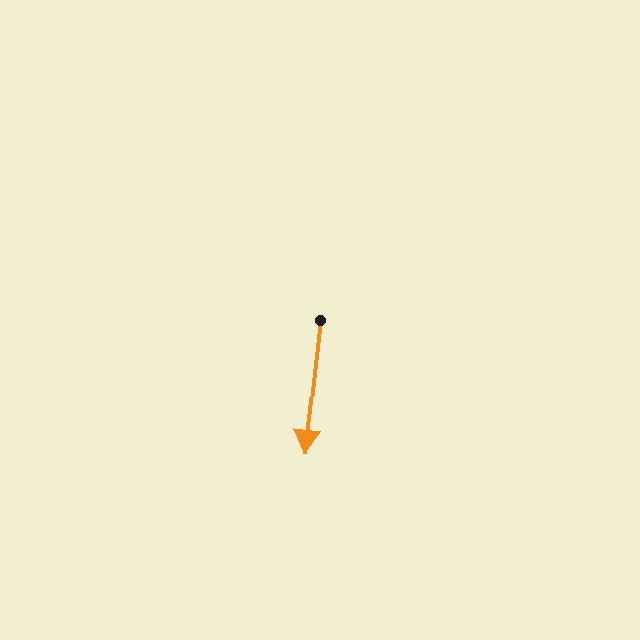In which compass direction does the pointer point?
South.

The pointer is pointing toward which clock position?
Roughly 6 o'clock.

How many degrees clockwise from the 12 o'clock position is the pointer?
Approximately 186 degrees.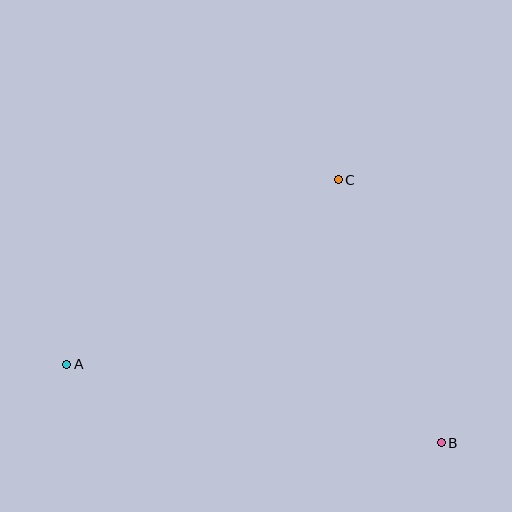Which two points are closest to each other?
Points B and C are closest to each other.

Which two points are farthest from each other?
Points A and B are farthest from each other.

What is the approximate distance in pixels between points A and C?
The distance between A and C is approximately 328 pixels.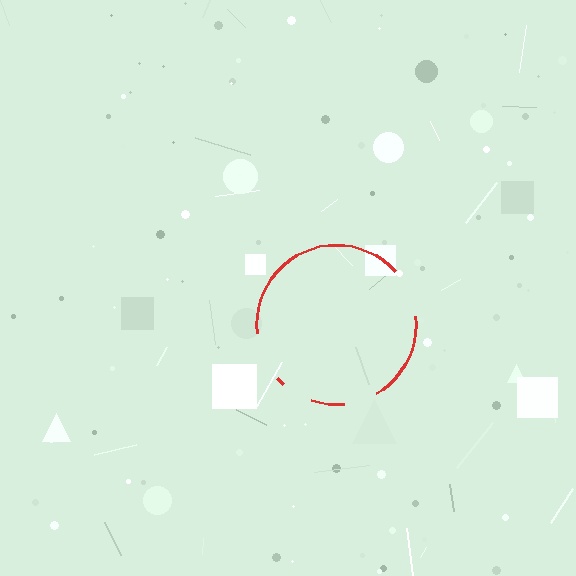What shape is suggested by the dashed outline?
The dashed outline suggests a circle.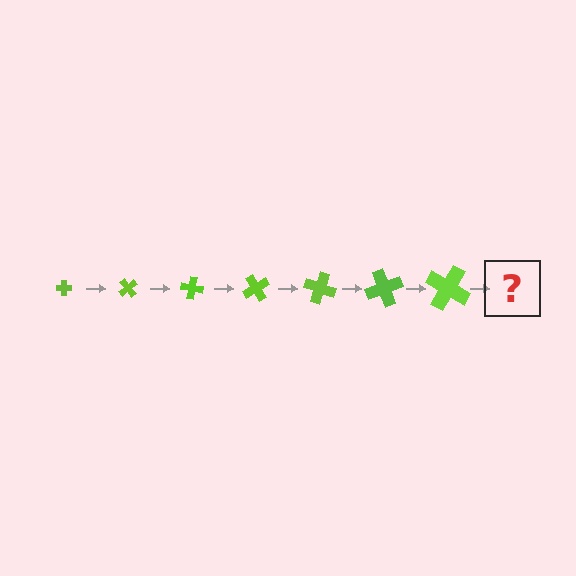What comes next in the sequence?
The next element should be a cross, larger than the previous one and rotated 350 degrees from the start.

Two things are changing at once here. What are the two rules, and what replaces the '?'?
The two rules are that the cross grows larger each step and it rotates 50 degrees each step. The '?' should be a cross, larger than the previous one and rotated 350 degrees from the start.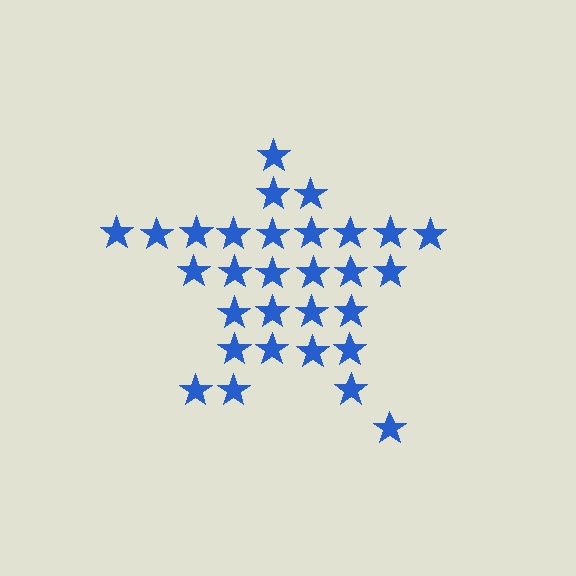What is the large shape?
The large shape is a star.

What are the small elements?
The small elements are stars.